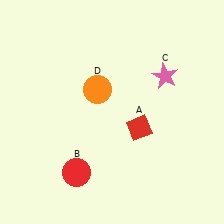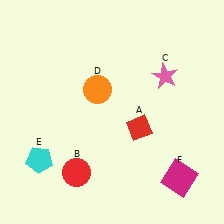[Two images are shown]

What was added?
A cyan pentagon (E), a magenta square (F) were added in Image 2.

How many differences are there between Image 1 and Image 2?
There are 2 differences between the two images.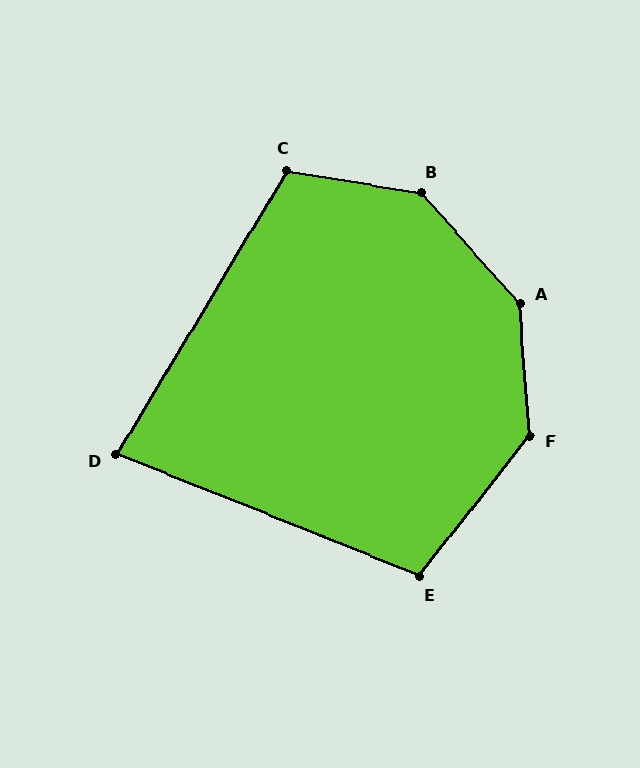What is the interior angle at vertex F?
Approximately 138 degrees (obtuse).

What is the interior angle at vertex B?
Approximately 142 degrees (obtuse).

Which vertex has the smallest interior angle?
D, at approximately 81 degrees.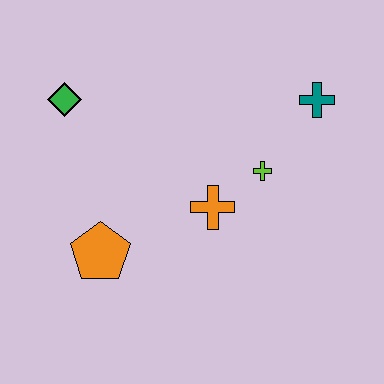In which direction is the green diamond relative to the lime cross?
The green diamond is to the left of the lime cross.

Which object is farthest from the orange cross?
The green diamond is farthest from the orange cross.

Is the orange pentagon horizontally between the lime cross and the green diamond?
Yes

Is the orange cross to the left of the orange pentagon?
No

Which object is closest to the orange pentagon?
The orange cross is closest to the orange pentagon.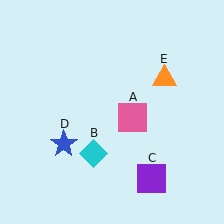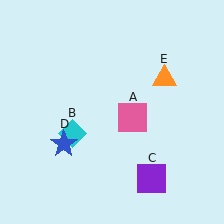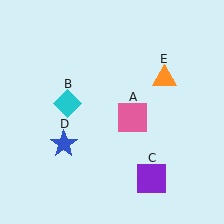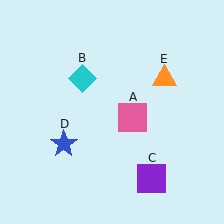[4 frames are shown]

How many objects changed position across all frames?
1 object changed position: cyan diamond (object B).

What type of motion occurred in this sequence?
The cyan diamond (object B) rotated clockwise around the center of the scene.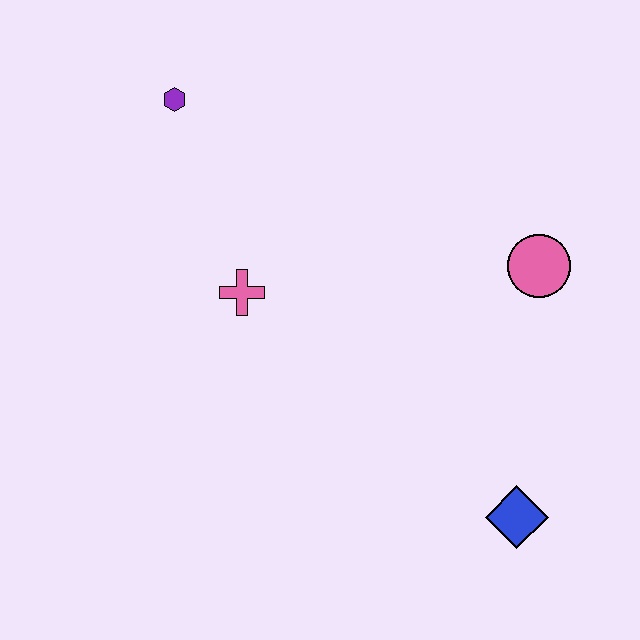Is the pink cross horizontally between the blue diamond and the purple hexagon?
Yes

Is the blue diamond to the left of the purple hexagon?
No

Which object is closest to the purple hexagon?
The pink cross is closest to the purple hexagon.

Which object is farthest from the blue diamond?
The purple hexagon is farthest from the blue diamond.